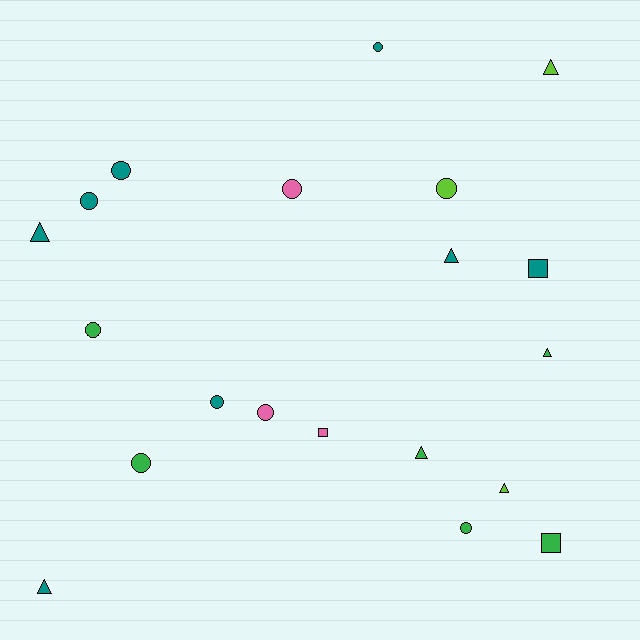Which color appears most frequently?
Teal, with 8 objects.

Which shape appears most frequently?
Circle, with 10 objects.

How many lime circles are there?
There is 1 lime circle.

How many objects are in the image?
There are 20 objects.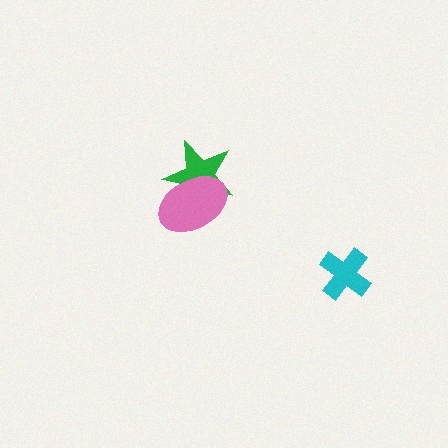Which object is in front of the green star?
The pink ellipse is in front of the green star.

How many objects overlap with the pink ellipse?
1 object overlaps with the pink ellipse.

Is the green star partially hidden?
Yes, it is partially covered by another shape.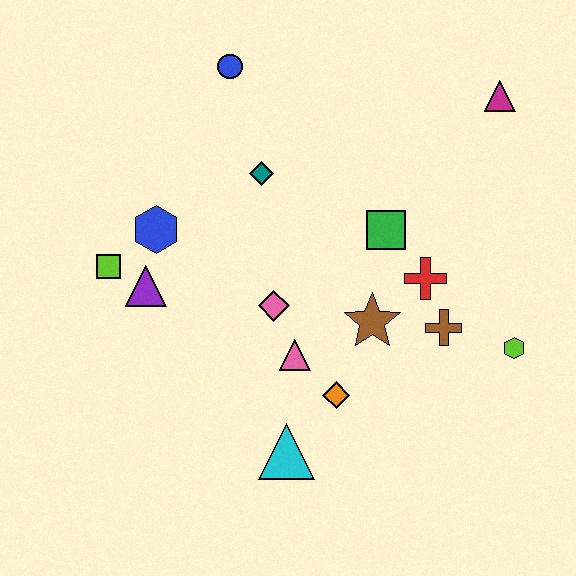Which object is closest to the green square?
The red cross is closest to the green square.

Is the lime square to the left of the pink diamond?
Yes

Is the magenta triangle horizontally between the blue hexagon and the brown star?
No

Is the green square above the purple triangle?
Yes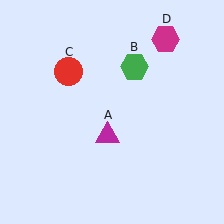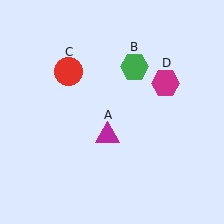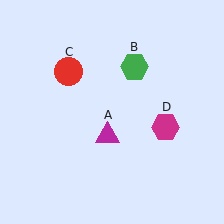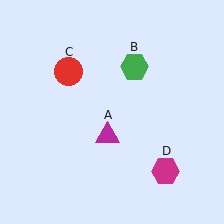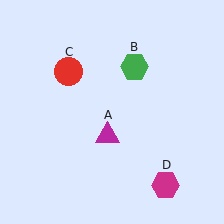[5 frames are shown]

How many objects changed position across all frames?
1 object changed position: magenta hexagon (object D).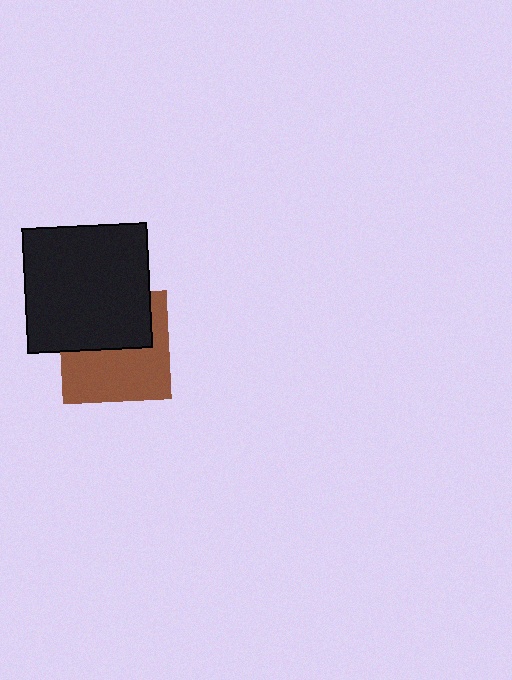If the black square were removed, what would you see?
You would see the complete brown square.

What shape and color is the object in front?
The object in front is a black square.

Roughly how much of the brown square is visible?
About half of it is visible (roughly 55%).